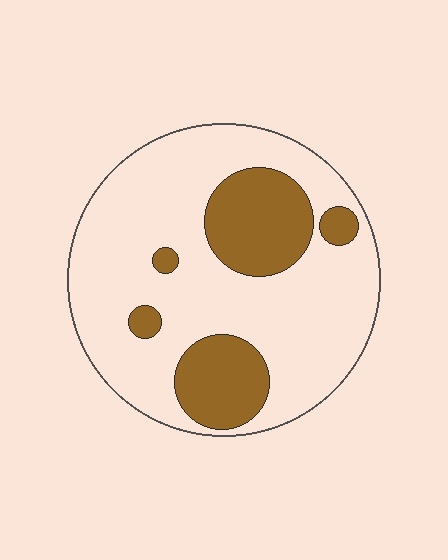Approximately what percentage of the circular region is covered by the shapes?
Approximately 25%.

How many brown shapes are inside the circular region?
5.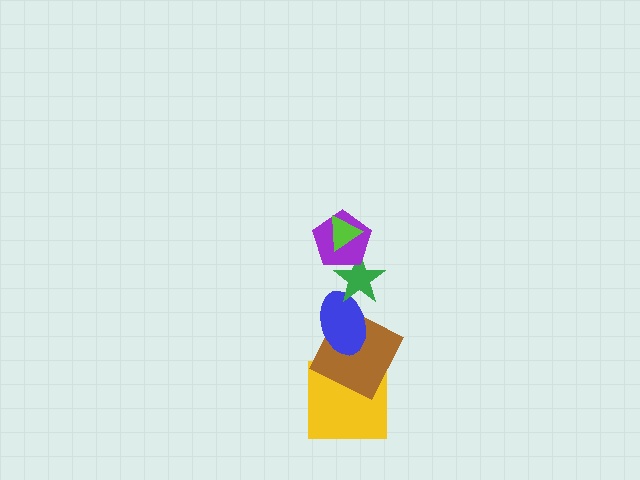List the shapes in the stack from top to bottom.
From top to bottom: the lime triangle, the purple pentagon, the green star, the blue ellipse, the brown square, the yellow square.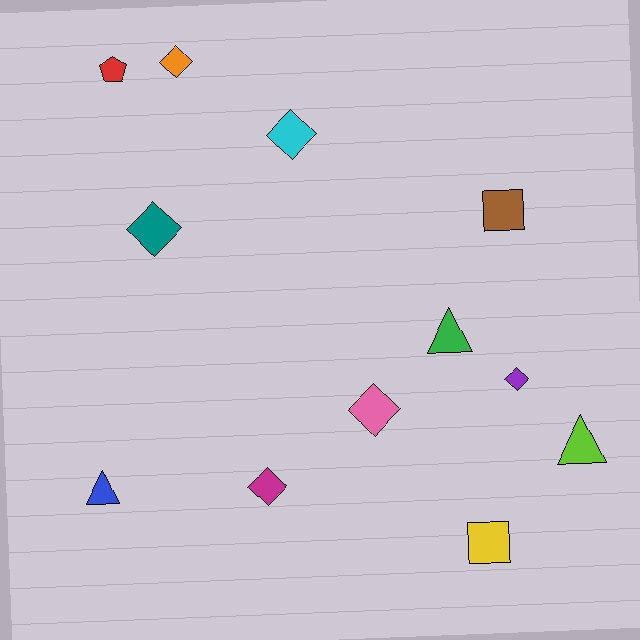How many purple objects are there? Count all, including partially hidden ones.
There is 1 purple object.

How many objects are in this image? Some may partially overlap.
There are 12 objects.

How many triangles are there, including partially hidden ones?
There are 3 triangles.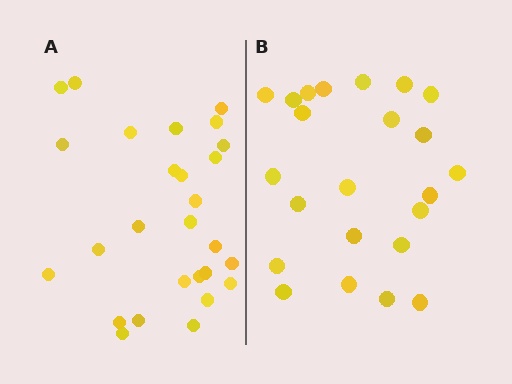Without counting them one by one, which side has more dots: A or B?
Region A (the left region) has more dots.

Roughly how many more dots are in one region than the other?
Region A has about 4 more dots than region B.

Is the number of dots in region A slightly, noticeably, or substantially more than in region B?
Region A has only slightly more — the two regions are fairly close. The ratio is roughly 1.2 to 1.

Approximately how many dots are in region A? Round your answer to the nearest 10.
About 30 dots. (The exact count is 27, which rounds to 30.)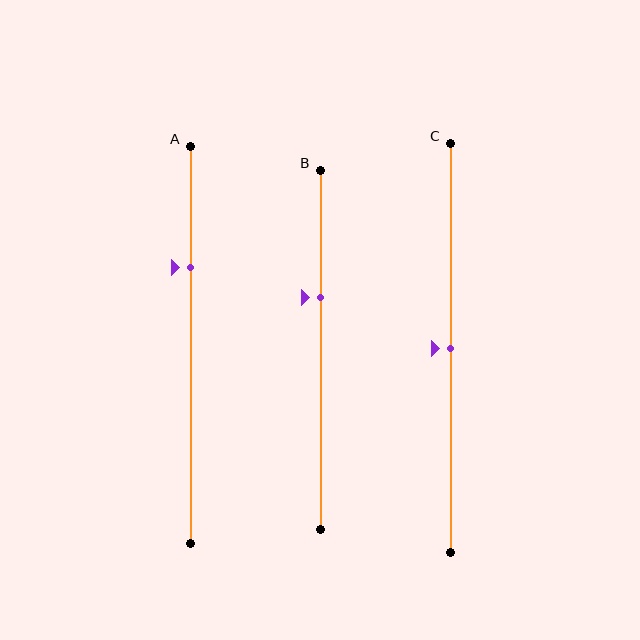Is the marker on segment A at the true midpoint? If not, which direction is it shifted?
No, the marker on segment A is shifted upward by about 19% of the segment length.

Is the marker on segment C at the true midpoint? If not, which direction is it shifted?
Yes, the marker on segment C is at the true midpoint.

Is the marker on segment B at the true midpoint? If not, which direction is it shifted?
No, the marker on segment B is shifted upward by about 15% of the segment length.